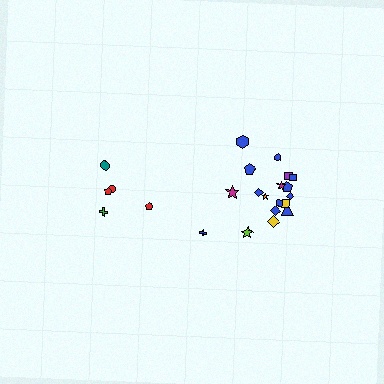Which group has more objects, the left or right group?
The right group.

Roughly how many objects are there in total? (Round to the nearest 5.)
Roughly 25 objects in total.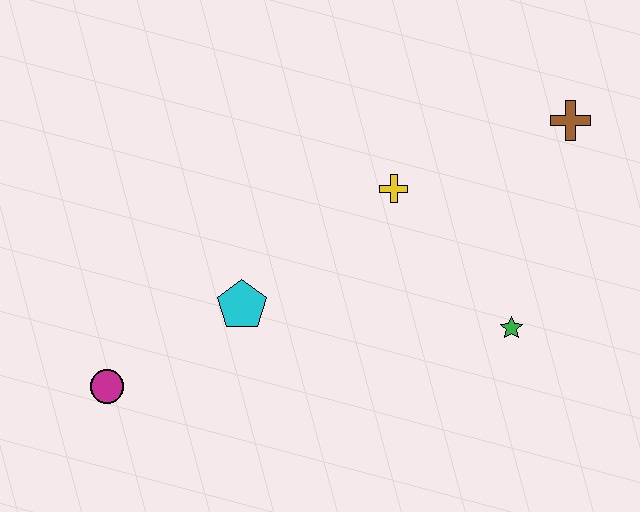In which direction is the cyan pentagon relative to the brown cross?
The cyan pentagon is to the left of the brown cross.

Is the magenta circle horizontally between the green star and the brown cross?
No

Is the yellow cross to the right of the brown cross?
No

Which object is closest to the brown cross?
The yellow cross is closest to the brown cross.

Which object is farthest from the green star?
The magenta circle is farthest from the green star.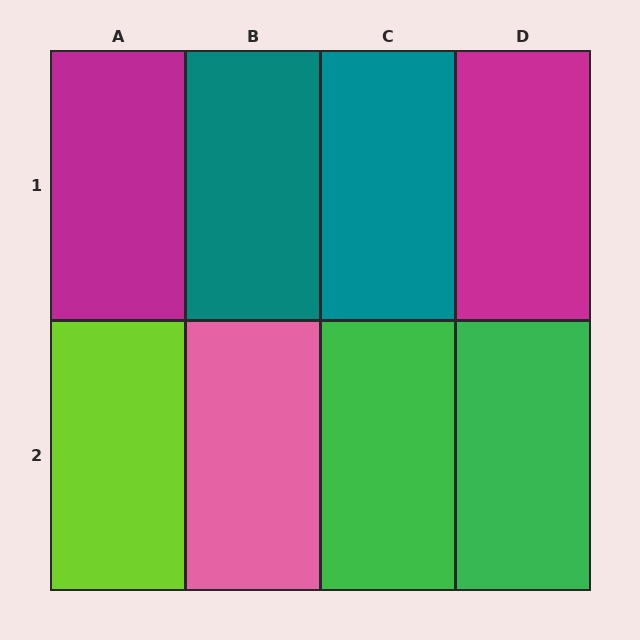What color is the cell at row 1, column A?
Magenta.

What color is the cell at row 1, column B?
Teal.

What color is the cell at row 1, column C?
Teal.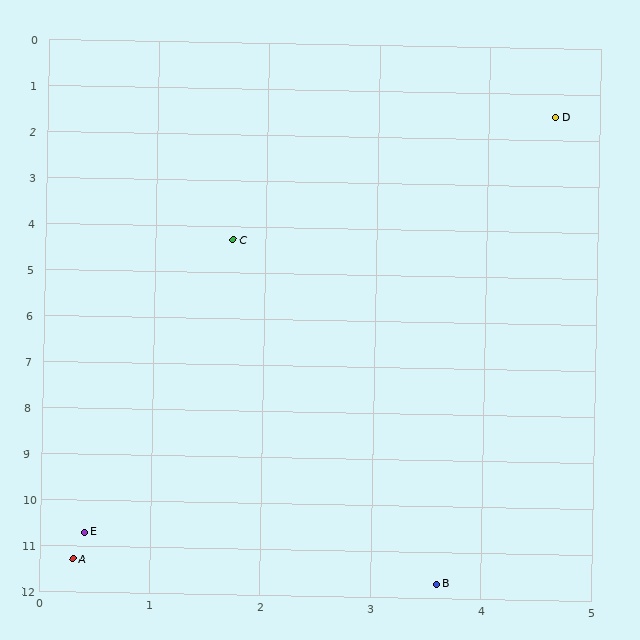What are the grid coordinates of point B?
Point B is at approximately (3.6, 11.7).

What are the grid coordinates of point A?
Point A is at approximately (0.3, 11.3).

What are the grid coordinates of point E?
Point E is at approximately (0.4, 10.7).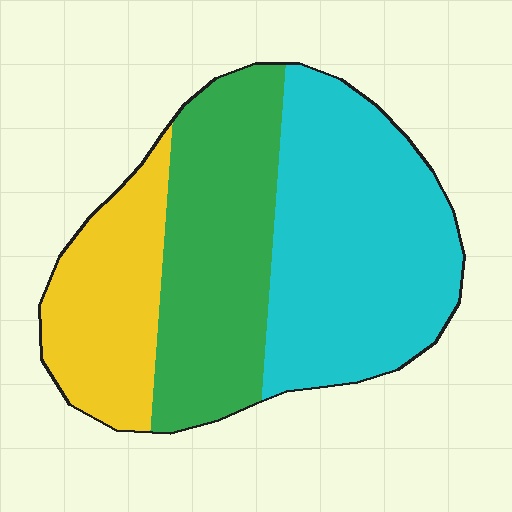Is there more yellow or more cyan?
Cyan.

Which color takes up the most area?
Cyan, at roughly 45%.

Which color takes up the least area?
Yellow, at roughly 20%.